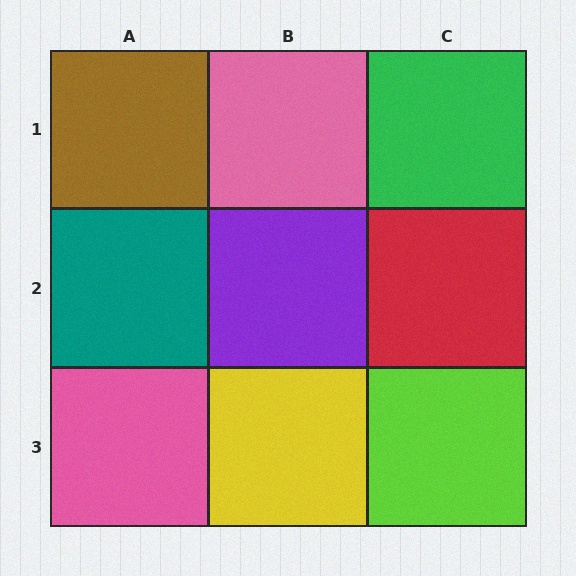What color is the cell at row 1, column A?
Brown.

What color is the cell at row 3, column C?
Lime.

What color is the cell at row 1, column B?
Pink.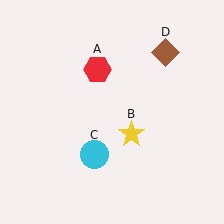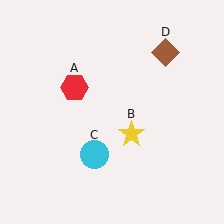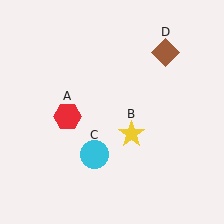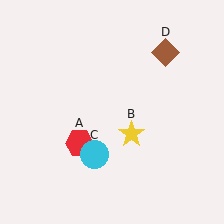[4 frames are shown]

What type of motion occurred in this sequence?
The red hexagon (object A) rotated counterclockwise around the center of the scene.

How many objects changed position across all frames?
1 object changed position: red hexagon (object A).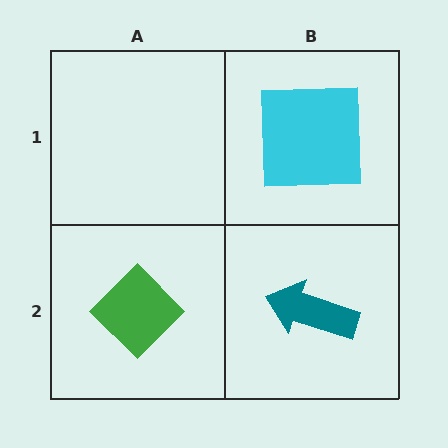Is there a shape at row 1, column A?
No, that cell is empty.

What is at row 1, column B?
A cyan square.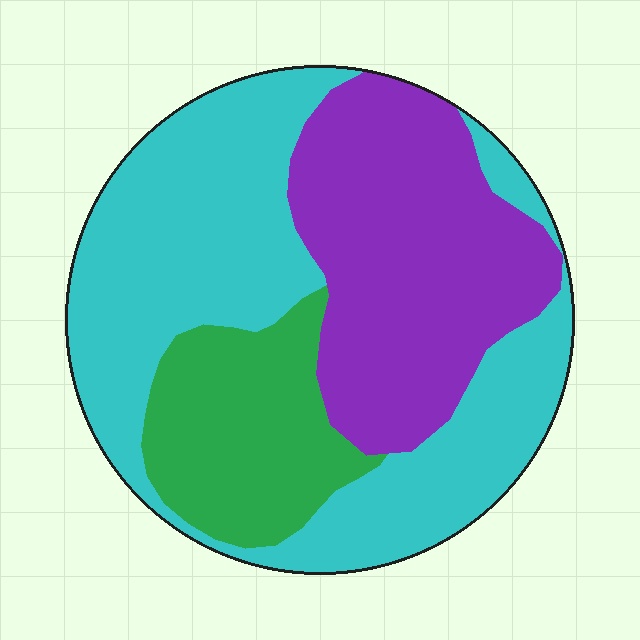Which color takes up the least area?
Green, at roughly 20%.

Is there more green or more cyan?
Cyan.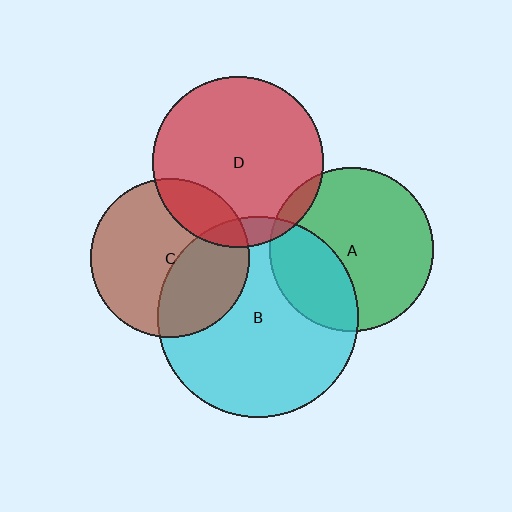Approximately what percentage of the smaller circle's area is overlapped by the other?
Approximately 40%.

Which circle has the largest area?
Circle B (cyan).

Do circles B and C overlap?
Yes.